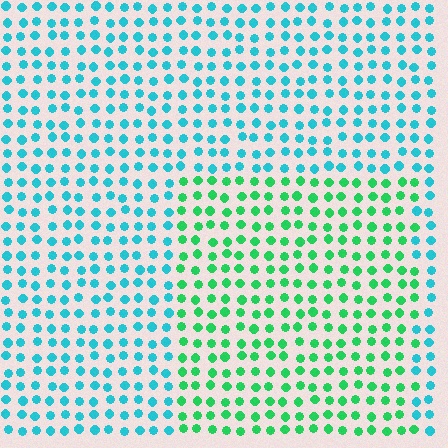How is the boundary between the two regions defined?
The boundary is defined purely by a slight shift in hue (about 45 degrees). Spacing, size, and orientation are identical on both sides.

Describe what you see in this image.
The image is filled with small cyan elements in a uniform arrangement. A rectangle-shaped region is visible where the elements are tinted to a slightly different hue, forming a subtle color boundary.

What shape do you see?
I see a rectangle.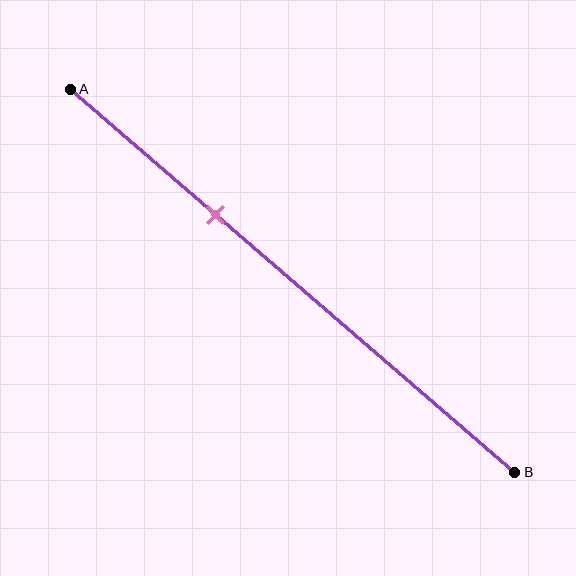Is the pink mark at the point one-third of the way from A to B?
Yes, the mark is approximately at the one-third point.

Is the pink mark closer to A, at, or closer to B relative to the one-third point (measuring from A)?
The pink mark is approximately at the one-third point of segment AB.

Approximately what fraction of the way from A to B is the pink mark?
The pink mark is approximately 35% of the way from A to B.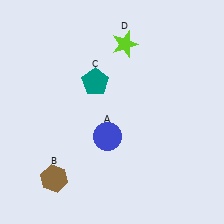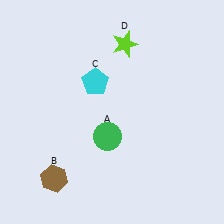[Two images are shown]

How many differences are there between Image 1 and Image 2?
There are 2 differences between the two images.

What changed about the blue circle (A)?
In Image 1, A is blue. In Image 2, it changed to green.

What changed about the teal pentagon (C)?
In Image 1, C is teal. In Image 2, it changed to cyan.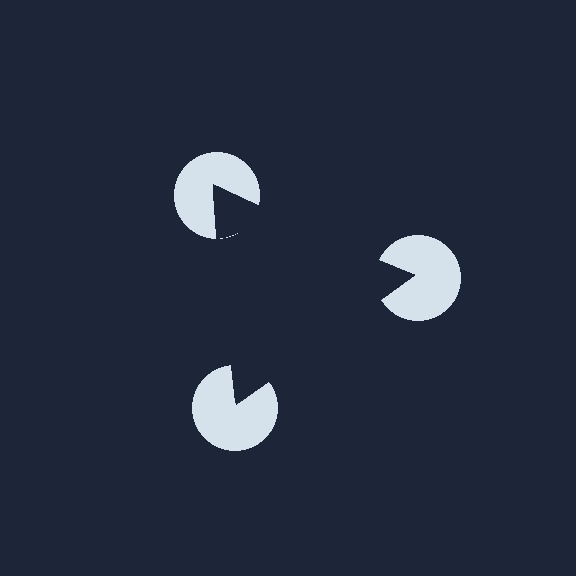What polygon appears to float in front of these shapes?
An illusory triangle — its edges are inferred from the aligned wedge cuts in the pac-man discs, not physically drawn.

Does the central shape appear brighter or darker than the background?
It typically appears slightly darker than the background, even though no actual brightness change is drawn.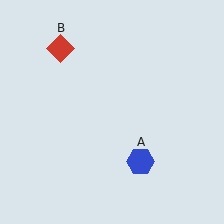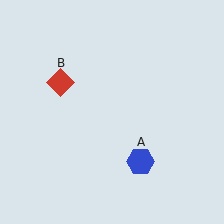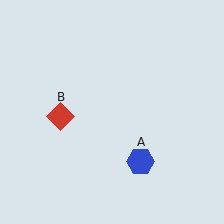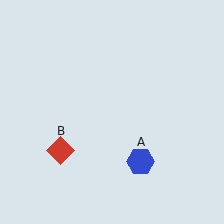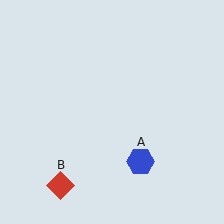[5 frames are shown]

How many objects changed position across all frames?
1 object changed position: red diamond (object B).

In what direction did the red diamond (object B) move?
The red diamond (object B) moved down.